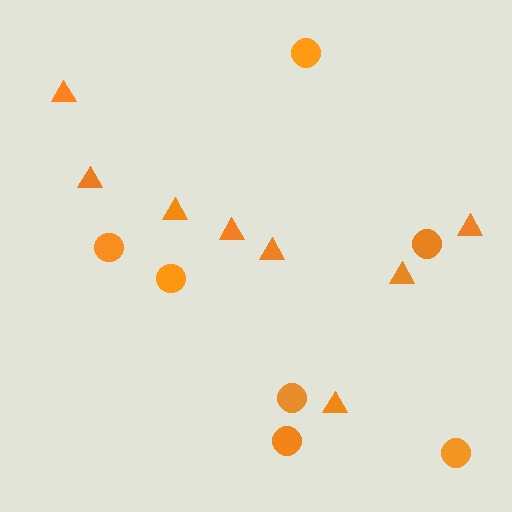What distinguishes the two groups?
There are 2 groups: one group of triangles (8) and one group of circles (7).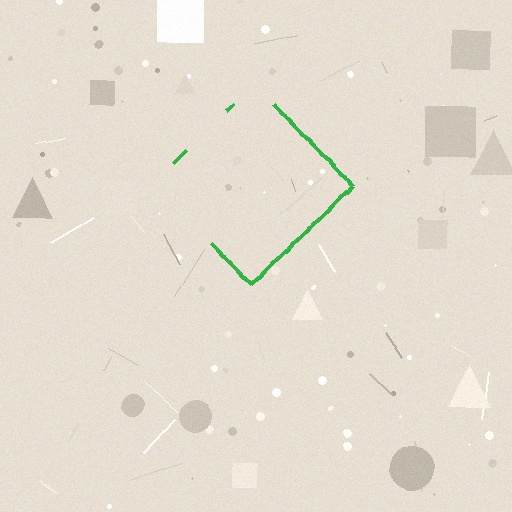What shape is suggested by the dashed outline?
The dashed outline suggests a diamond.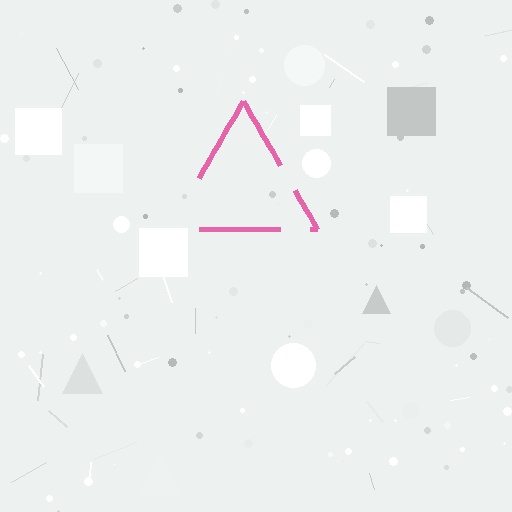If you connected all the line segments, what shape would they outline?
They would outline a triangle.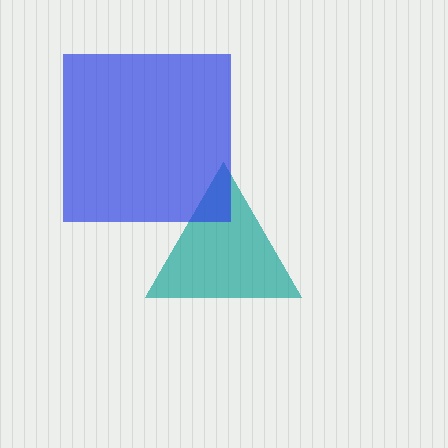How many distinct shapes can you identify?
There are 2 distinct shapes: a teal triangle, a blue square.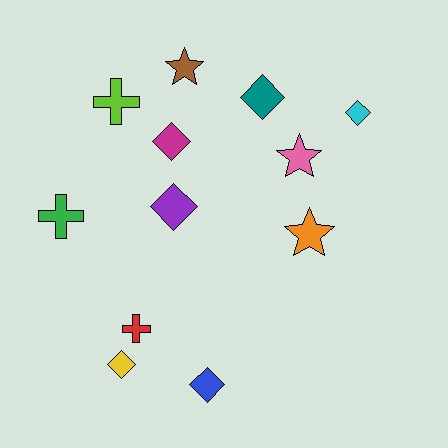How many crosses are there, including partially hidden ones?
There are 3 crosses.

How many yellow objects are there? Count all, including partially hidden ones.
There is 1 yellow object.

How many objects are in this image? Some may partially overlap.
There are 12 objects.